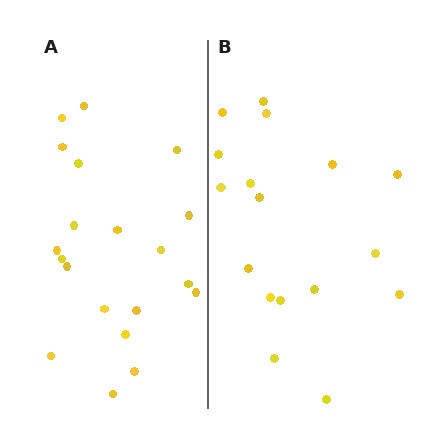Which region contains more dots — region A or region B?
Region A (the left region) has more dots.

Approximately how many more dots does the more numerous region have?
Region A has just a few more — roughly 2 or 3 more dots than region B.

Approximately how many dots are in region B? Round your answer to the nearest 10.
About 20 dots. (The exact count is 17, which rounds to 20.)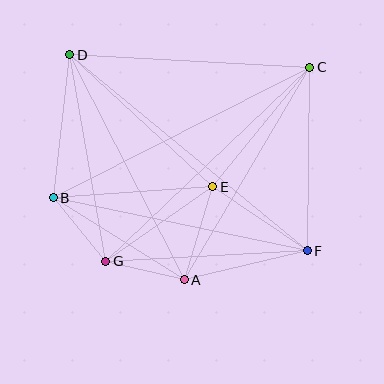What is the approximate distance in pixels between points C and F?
The distance between C and F is approximately 184 pixels.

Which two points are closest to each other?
Points A and G are closest to each other.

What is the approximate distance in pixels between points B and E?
The distance between B and E is approximately 160 pixels.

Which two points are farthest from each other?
Points D and F are farthest from each other.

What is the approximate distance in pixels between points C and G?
The distance between C and G is approximately 281 pixels.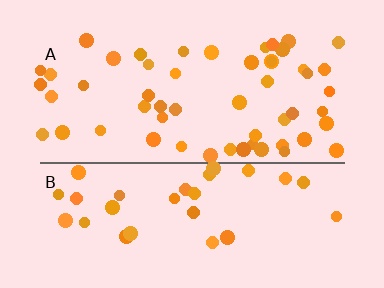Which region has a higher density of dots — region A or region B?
A (the top).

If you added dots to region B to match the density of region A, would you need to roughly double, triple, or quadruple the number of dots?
Approximately double.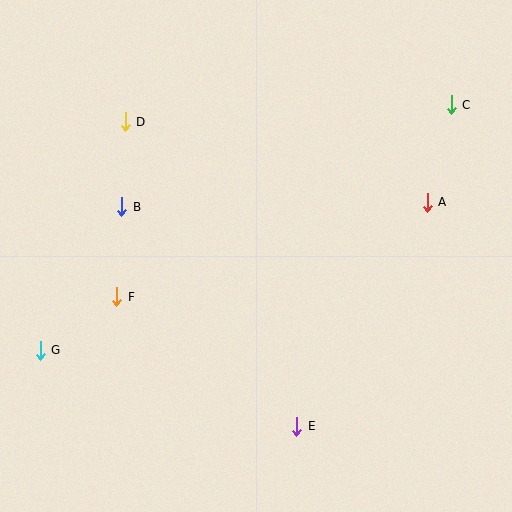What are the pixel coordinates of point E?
Point E is at (297, 426).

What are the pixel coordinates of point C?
Point C is at (451, 105).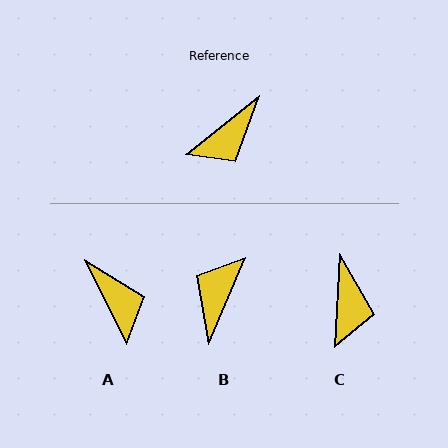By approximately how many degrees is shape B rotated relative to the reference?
Approximately 152 degrees clockwise.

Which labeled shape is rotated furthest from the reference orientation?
B, about 152 degrees away.